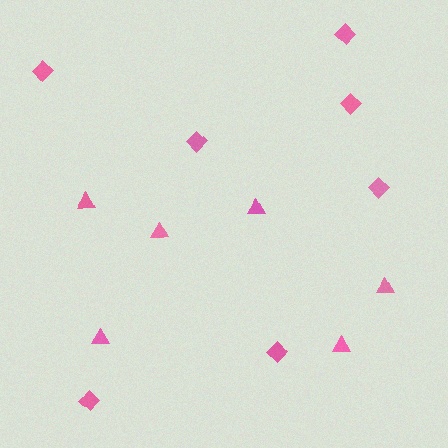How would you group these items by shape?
There are 2 groups: one group of triangles (6) and one group of diamonds (7).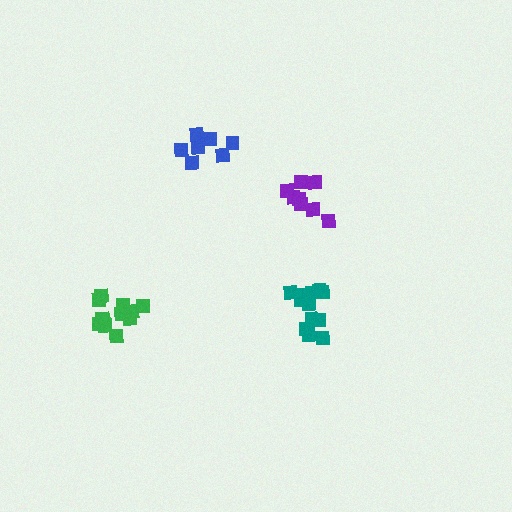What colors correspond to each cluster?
The clusters are colored: purple, teal, blue, green.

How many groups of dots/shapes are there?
There are 4 groups.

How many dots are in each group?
Group 1: 9 dots, Group 2: 12 dots, Group 3: 7 dots, Group 4: 12 dots (40 total).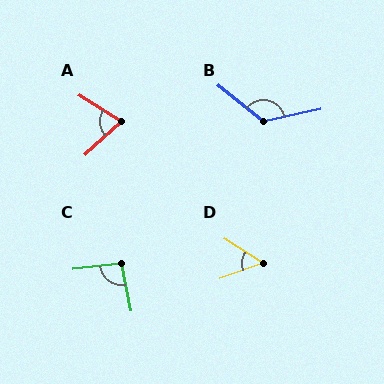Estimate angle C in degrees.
Approximately 95 degrees.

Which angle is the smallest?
D, at approximately 51 degrees.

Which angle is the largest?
B, at approximately 129 degrees.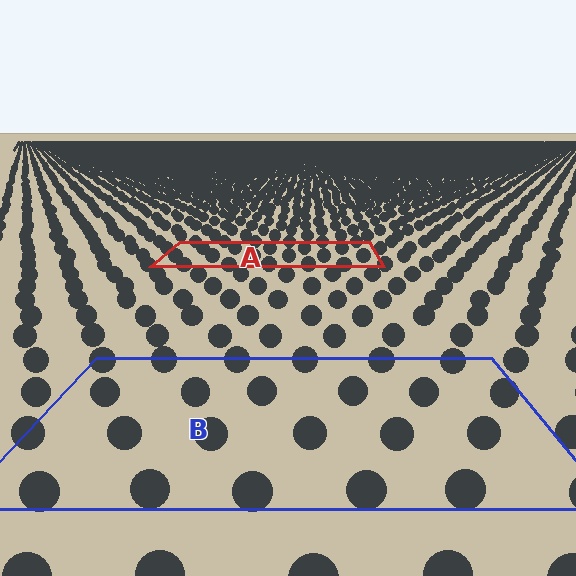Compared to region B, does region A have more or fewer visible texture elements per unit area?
Region A has more texture elements per unit area — they are packed more densely because it is farther away.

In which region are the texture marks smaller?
The texture marks are smaller in region A, because it is farther away.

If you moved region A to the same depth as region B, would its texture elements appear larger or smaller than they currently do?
They would appear larger. At a closer depth, the same texture elements are projected at a bigger on-screen size.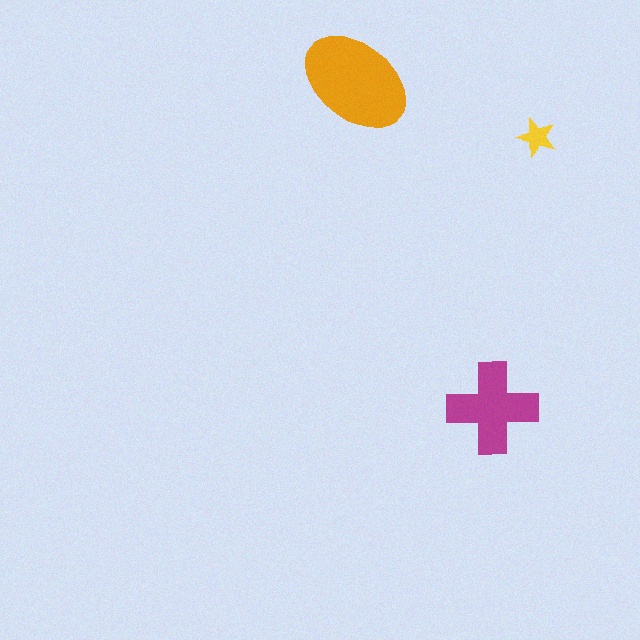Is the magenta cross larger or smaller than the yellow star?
Larger.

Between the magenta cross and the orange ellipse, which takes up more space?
The orange ellipse.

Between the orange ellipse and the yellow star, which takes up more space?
The orange ellipse.